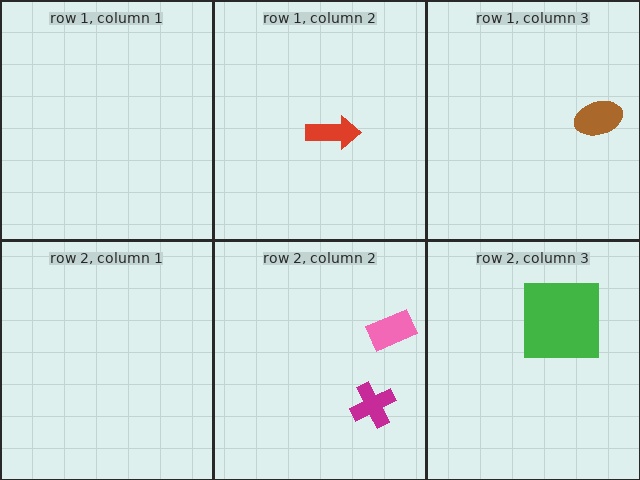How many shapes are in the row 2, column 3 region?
1.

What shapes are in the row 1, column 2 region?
The red arrow.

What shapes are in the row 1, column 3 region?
The brown ellipse.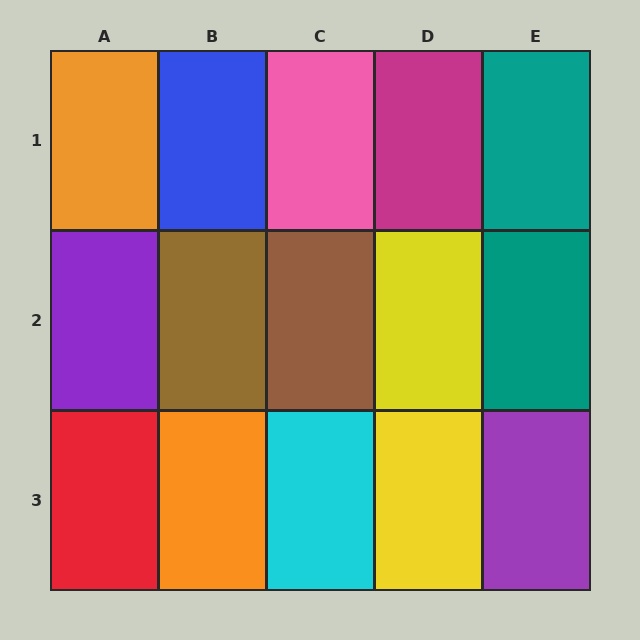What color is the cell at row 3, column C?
Cyan.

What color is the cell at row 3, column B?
Orange.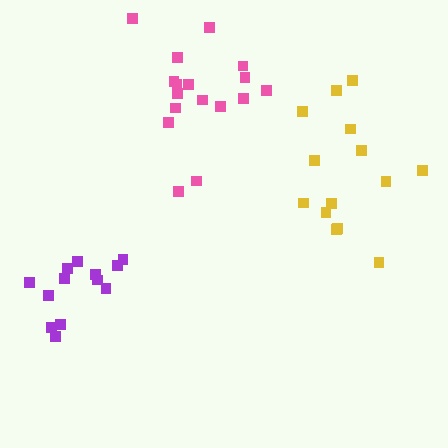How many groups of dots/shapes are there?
There are 3 groups.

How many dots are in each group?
Group 1: 17 dots, Group 2: 13 dots, Group 3: 14 dots (44 total).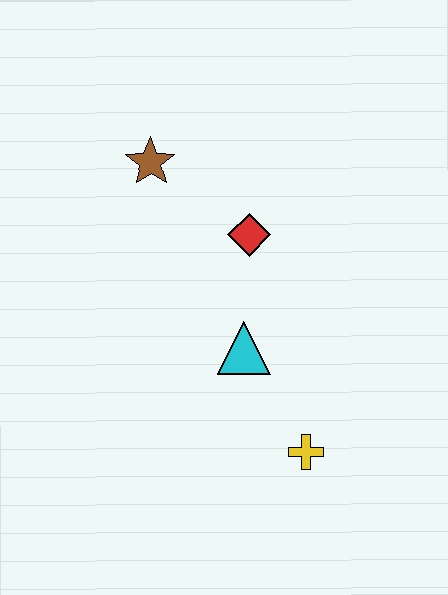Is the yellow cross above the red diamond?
No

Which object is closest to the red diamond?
The cyan triangle is closest to the red diamond.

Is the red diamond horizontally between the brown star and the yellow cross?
Yes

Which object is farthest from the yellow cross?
The brown star is farthest from the yellow cross.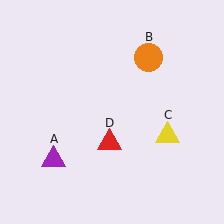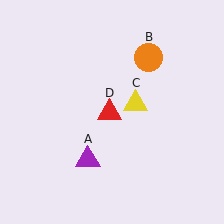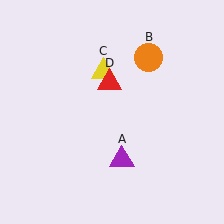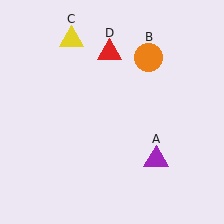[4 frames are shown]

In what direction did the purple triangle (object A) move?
The purple triangle (object A) moved right.